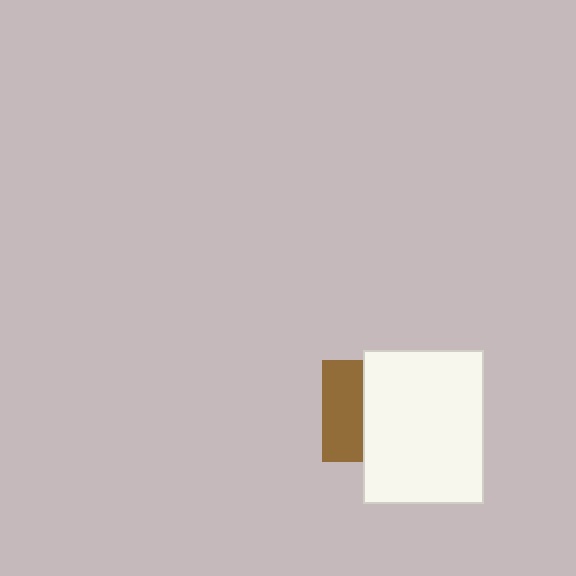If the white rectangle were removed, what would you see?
You would see the complete brown square.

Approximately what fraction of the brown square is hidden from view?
Roughly 59% of the brown square is hidden behind the white rectangle.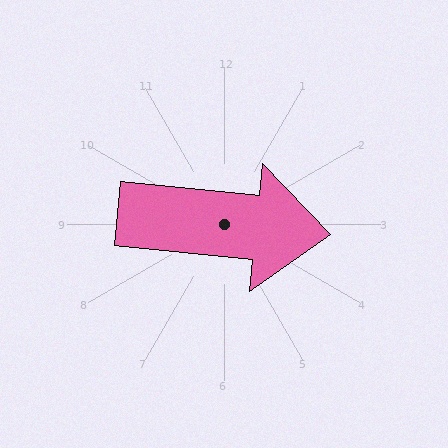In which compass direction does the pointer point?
East.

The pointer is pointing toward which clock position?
Roughly 3 o'clock.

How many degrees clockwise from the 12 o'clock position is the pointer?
Approximately 96 degrees.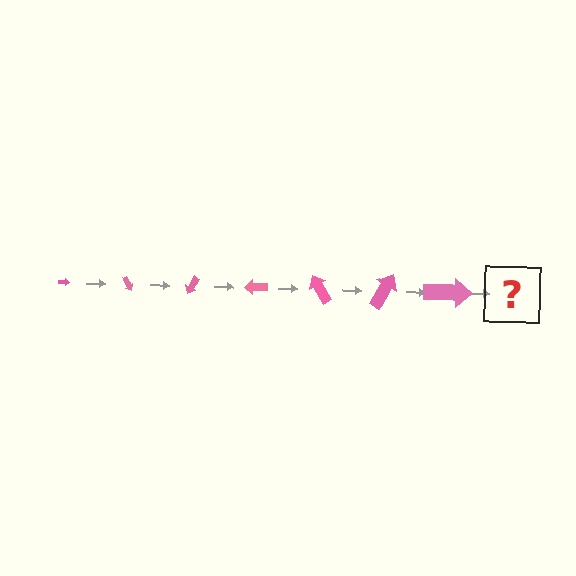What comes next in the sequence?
The next element should be an arrow, larger than the previous one and rotated 420 degrees from the start.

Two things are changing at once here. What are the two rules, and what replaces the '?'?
The two rules are that the arrow grows larger each step and it rotates 60 degrees each step. The '?' should be an arrow, larger than the previous one and rotated 420 degrees from the start.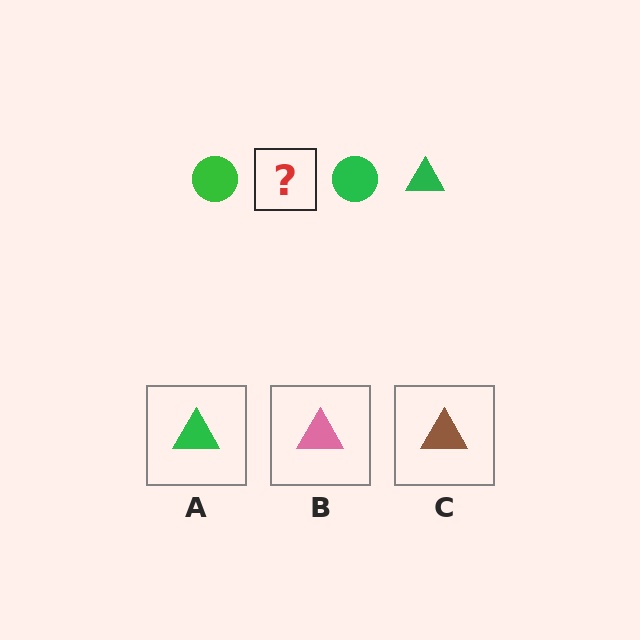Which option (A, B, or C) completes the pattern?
A.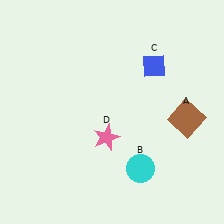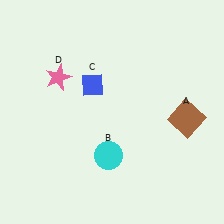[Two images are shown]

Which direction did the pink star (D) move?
The pink star (D) moved up.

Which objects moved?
The objects that moved are: the cyan circle (B), the blue diamond (C), the pink star (D).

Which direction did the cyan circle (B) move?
The cyan circle (B) moved left.